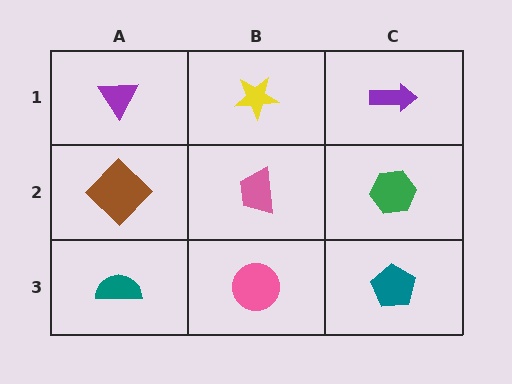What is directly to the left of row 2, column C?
A pink trapezoid.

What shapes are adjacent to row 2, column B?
A yellow star (row 1, column B), a pink circle (row 3, column B), a brown diamond (row 2, column A), a green hexagon (row 2, column C).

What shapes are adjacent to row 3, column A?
A brown diamond (row 2, column A), a pink circle (row 3, column B).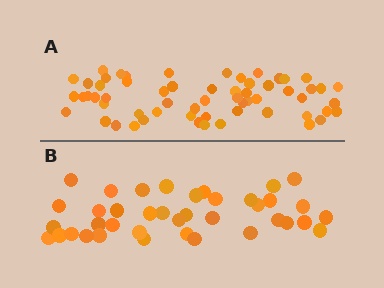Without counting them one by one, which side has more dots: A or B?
Region A (the top region) has more dots.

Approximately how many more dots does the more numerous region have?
Region A has approximately 20 more dots than region B.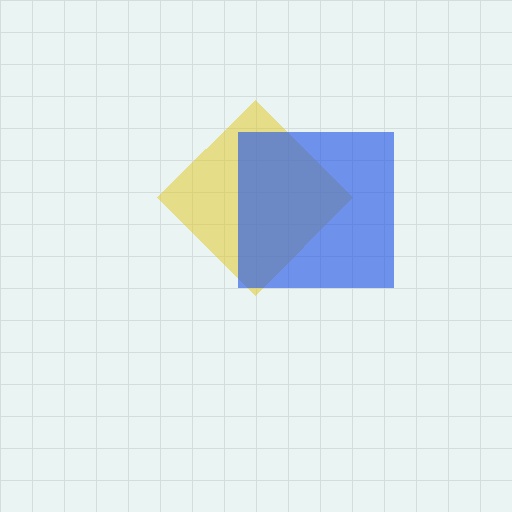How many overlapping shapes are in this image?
There are 2 overlapping shapes in the image.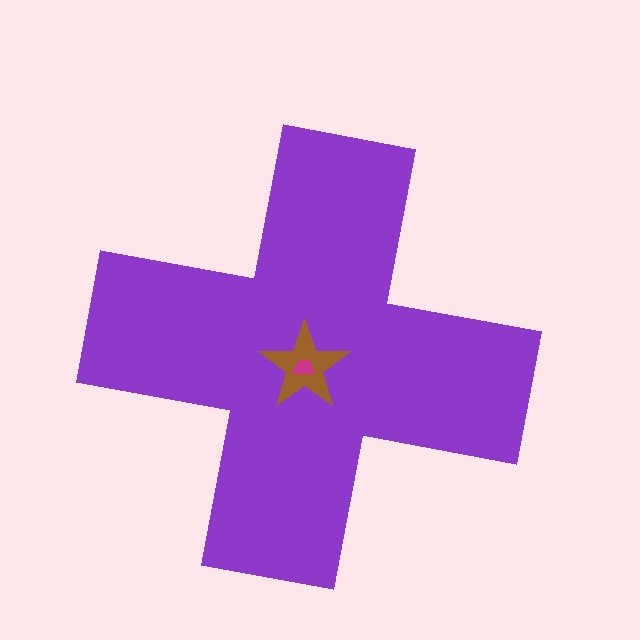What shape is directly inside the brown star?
The magenta trapezoid.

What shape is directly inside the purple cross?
The brown star.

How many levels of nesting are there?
3.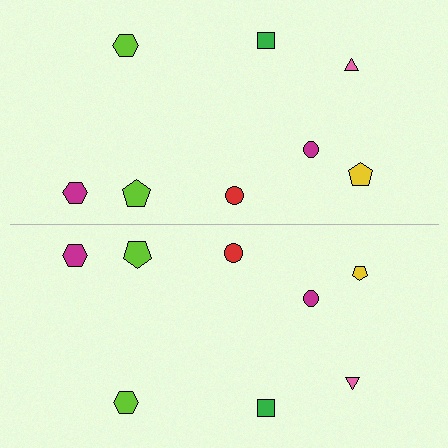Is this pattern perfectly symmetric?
No, the pattern is not perfectly symmetric. The yellow pentagon on the bottom side has a different size than its mirror counterpart.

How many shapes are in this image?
There are 16 shapes in this image.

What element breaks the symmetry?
The yellow pentagon on the bottom side has a different size than its mirror counterpart.